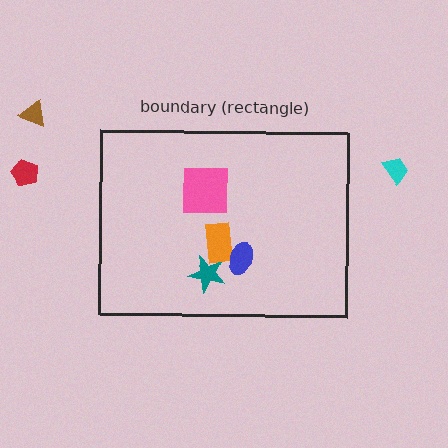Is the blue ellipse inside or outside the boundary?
Inside.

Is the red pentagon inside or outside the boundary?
Outside.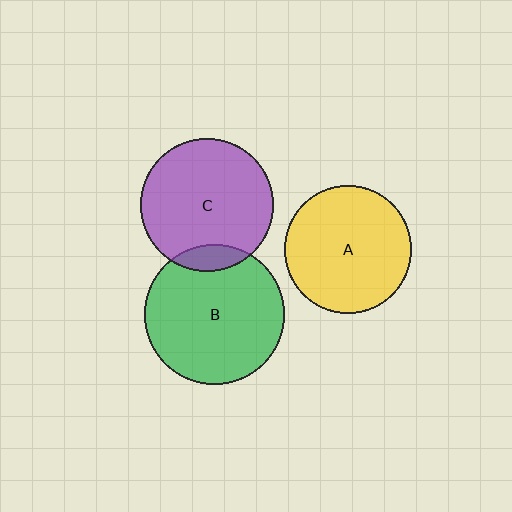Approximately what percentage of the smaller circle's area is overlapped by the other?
Approximately 10%.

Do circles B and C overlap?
Yes.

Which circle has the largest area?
Circle B (green).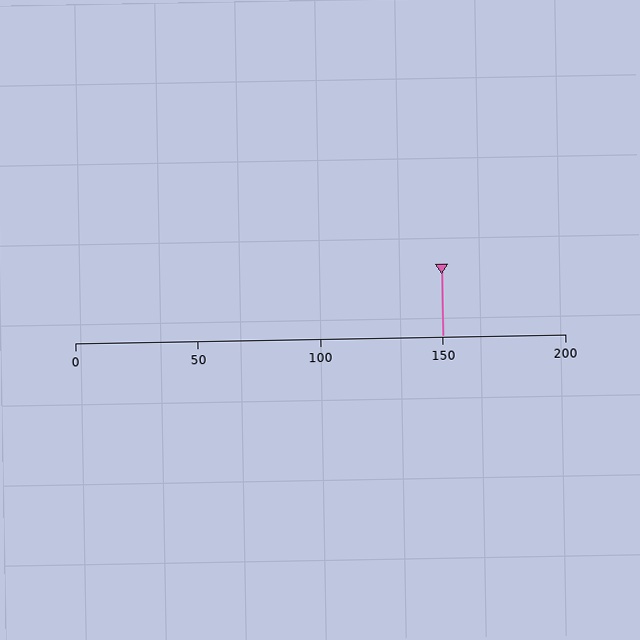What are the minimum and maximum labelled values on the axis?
The axis runs from 0 to 200.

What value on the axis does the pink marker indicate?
The marker indicates approximately 150.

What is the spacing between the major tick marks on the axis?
The major ticks are spaced 50 apart.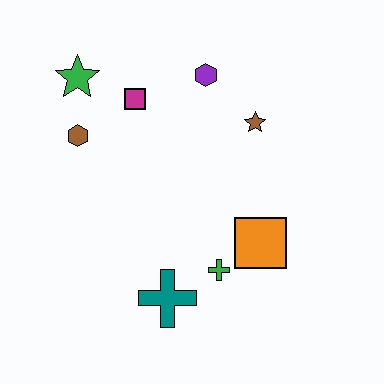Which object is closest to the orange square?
The green cross is closest to the orange square.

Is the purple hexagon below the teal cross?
No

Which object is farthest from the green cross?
The green star is farthest from the green cross.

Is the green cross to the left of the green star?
No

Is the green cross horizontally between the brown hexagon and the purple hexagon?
No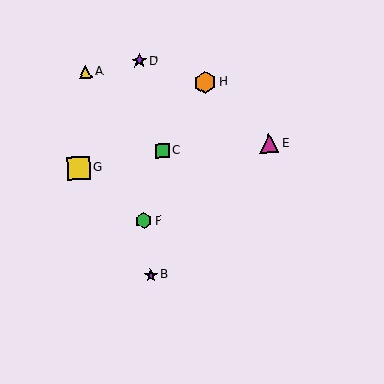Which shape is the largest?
The yellow square (labeled G) is the largest.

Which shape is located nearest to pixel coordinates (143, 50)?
The purple star (labeled D) at (139, 61) is nearest to that location.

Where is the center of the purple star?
The center of the purple star is at (151, 275).